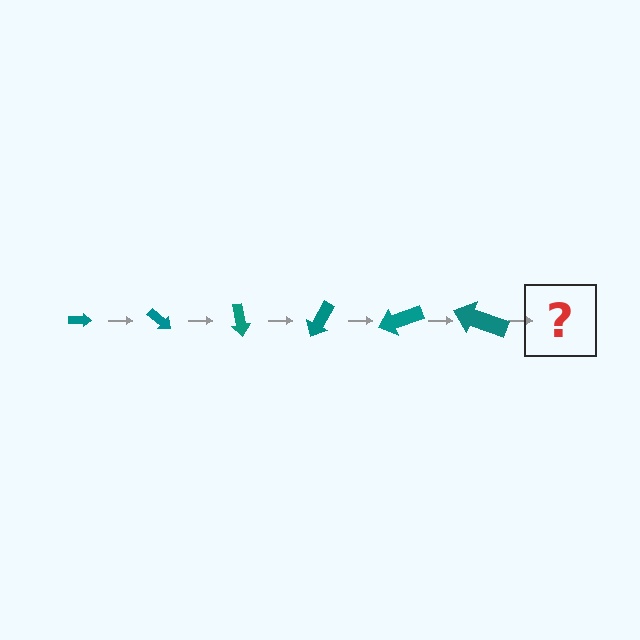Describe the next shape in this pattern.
It should be an arrow, larger than the previous one and rotated 240 degrees from the start.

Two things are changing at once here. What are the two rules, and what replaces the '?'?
The two rules are that the arrow grows larger each step and it rotates 40 degrees each step. The '?' should be an arrow, larger than the previous one and rotated 240 degrees from the start.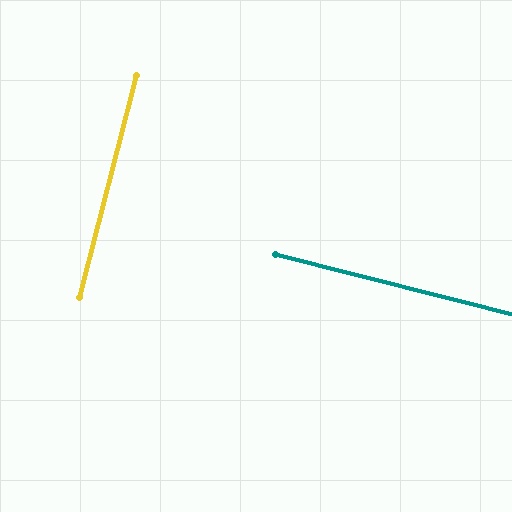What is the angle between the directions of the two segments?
Approximately 90 degrees.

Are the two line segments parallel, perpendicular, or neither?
Perpendicular — they meet at approximately 90°.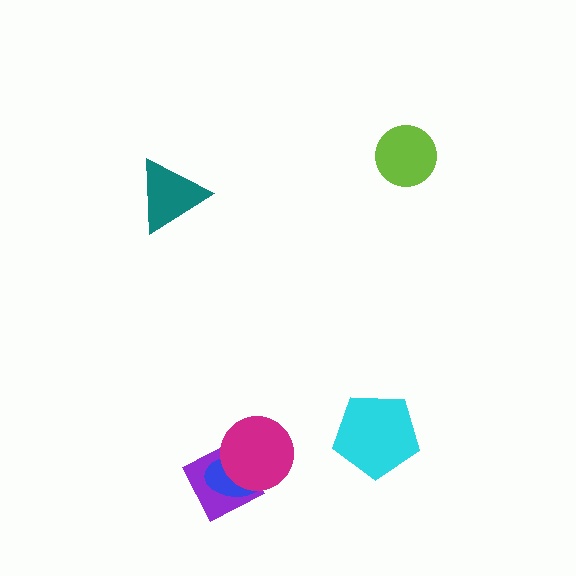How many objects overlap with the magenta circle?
2 objects overlap with the magenta circle.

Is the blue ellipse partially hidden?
Yes, it is partially covered by another shape.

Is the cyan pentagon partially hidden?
No, no other shape covers it.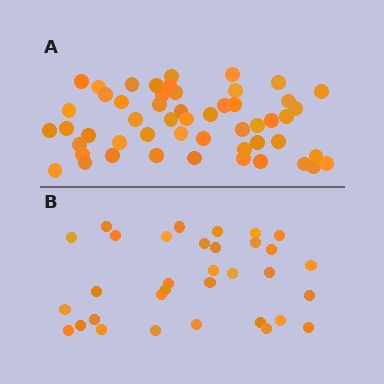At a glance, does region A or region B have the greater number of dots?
Region A (the top region) has more dots.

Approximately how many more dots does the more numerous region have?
Region A has approximately 20 more dots than region B.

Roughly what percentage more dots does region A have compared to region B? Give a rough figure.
About 60% more.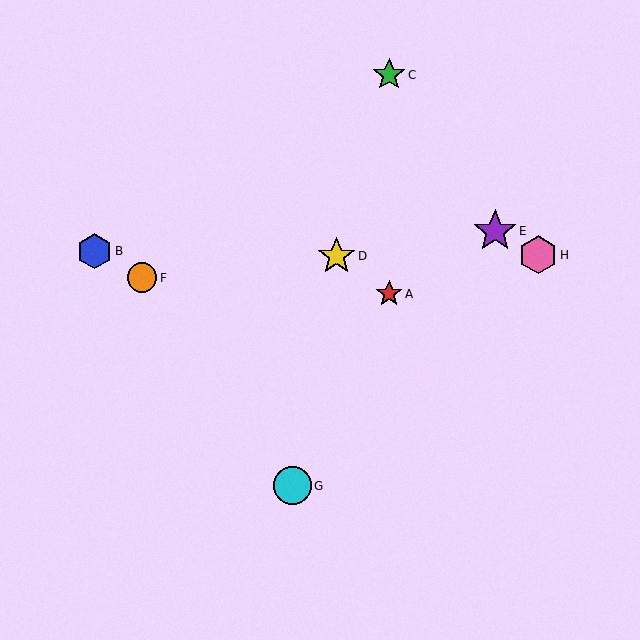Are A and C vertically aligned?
Yes, both are at x≈389.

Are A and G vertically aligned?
No, A is at x≈389 and G is at x≈292.